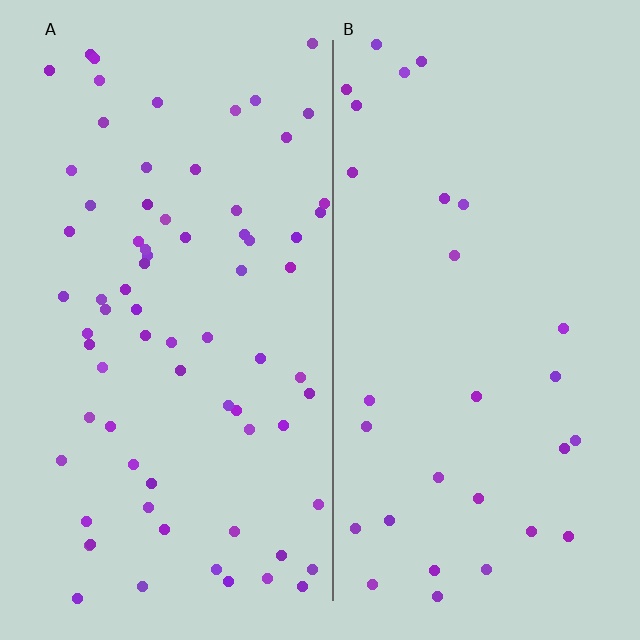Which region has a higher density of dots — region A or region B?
A (the left).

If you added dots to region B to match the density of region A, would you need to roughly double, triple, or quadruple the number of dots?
Approximately double.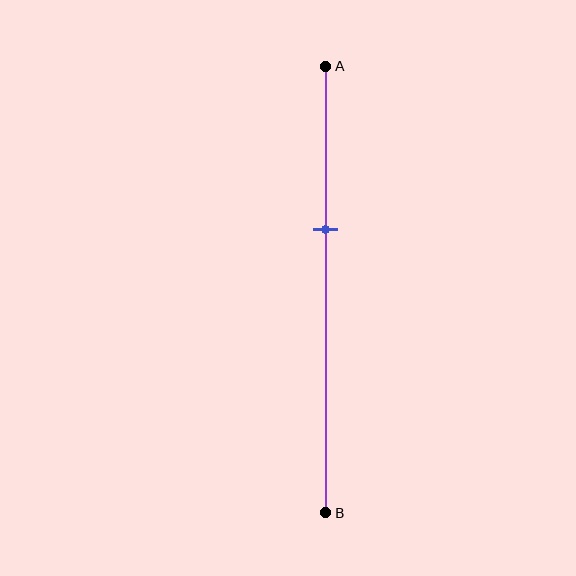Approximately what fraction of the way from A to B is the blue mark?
The blue mark is approximately 35% of the way from A to B.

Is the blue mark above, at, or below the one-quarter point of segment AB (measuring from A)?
The blue mark is below the one-quarter point of segment AB.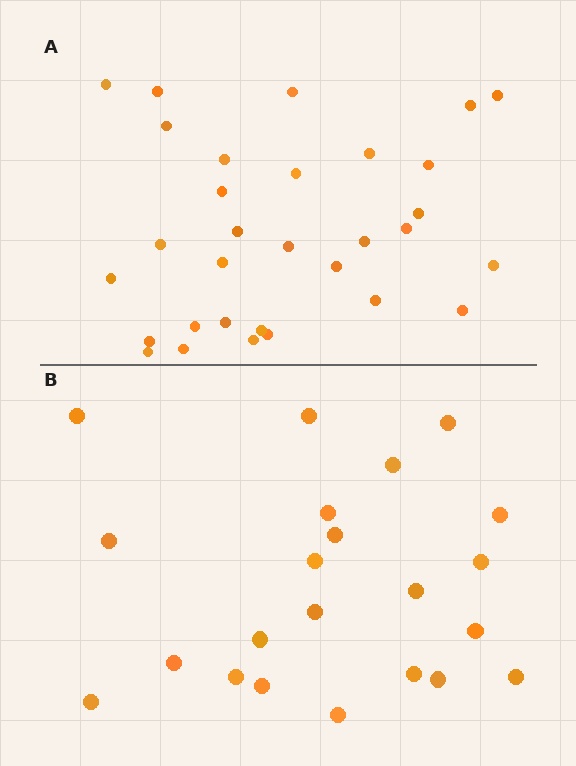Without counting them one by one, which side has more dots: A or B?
Region A (the top region) has more dots.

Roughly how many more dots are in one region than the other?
Region A has roughly 8 or so more dots than region B.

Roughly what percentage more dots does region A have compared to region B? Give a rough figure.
About 40% more.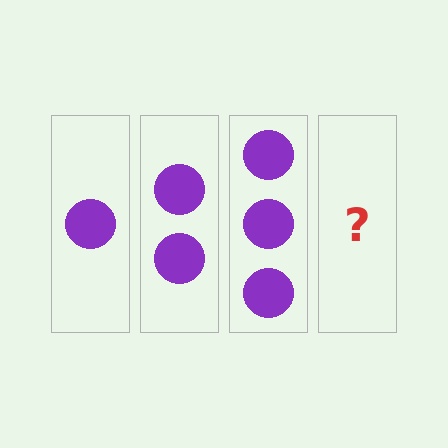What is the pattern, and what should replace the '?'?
The pattern is that each step adds one more circle. The '?' should be 4 circles.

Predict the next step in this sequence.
The next step is 4 circles.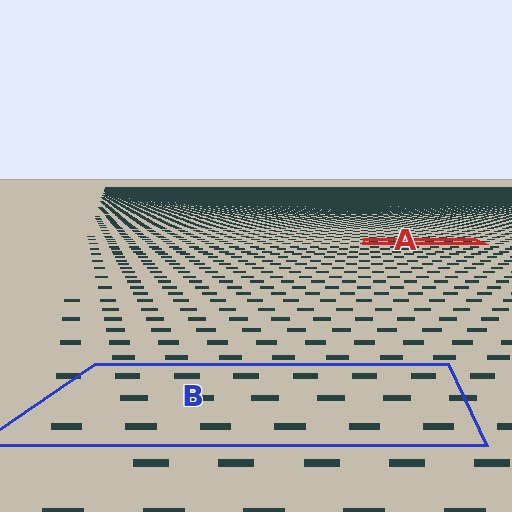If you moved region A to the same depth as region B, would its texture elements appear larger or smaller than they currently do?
They would appear larger. At a closer depth, the same texture elements are projected at a bigger on-screen size.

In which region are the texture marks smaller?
The texture marks are smaller in region A, because it is farther away.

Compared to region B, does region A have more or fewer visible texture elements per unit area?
Region A has more texture elements per unit area — they are packed more densely because it is farther away.